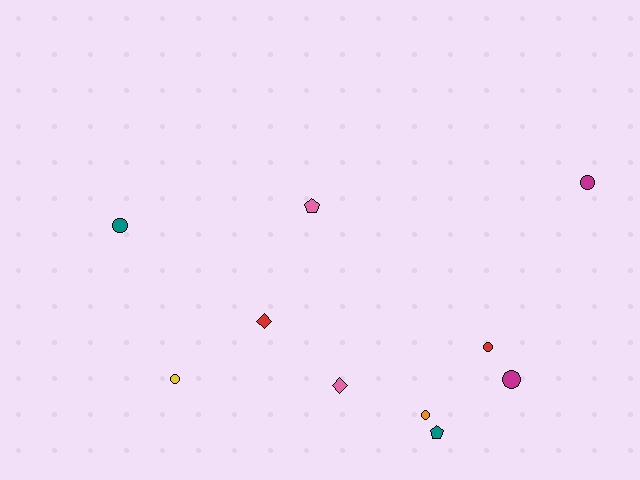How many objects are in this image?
There are 10 objects.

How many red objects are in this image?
There are 2 red objects.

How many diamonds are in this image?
There are 2 diamonds.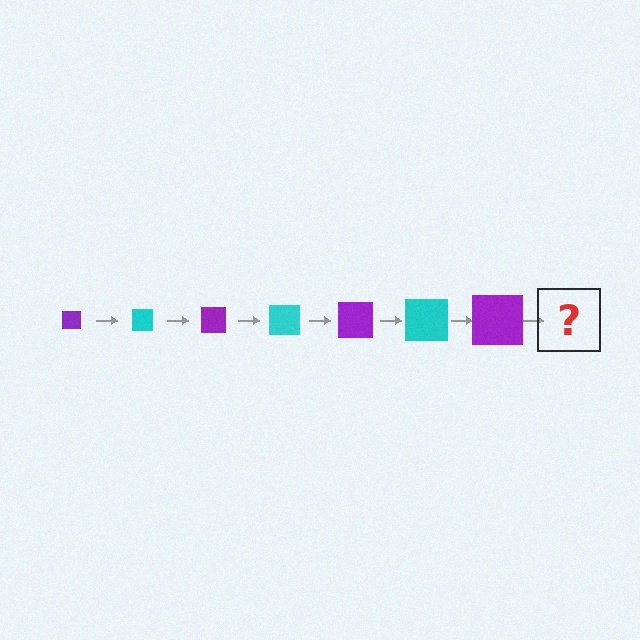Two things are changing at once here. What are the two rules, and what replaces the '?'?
The two rules are that the square grows larger each step and the color cycles through purple and cyan. The '?' should be a cyan square, larger than the previous one.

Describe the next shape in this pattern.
It should be a cyan square, larger than the previous one.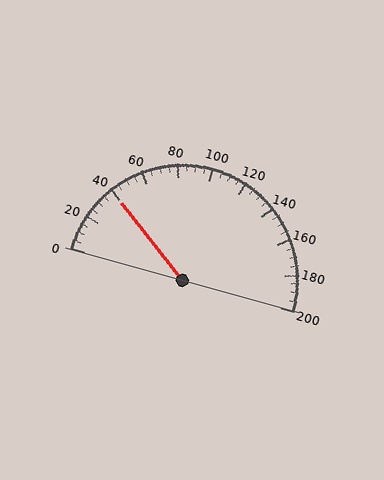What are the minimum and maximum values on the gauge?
The gauge ranges from 0 to 200.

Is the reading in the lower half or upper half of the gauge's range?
The reading is in the lower half of the range (0 to 200).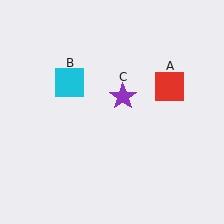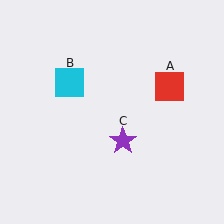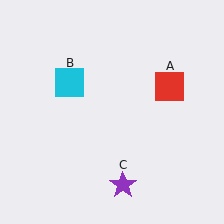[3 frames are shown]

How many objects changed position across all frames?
1 object changed position: purple star (object C).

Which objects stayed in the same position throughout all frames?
Red square (object A) and cyan square (object B) remained stationary.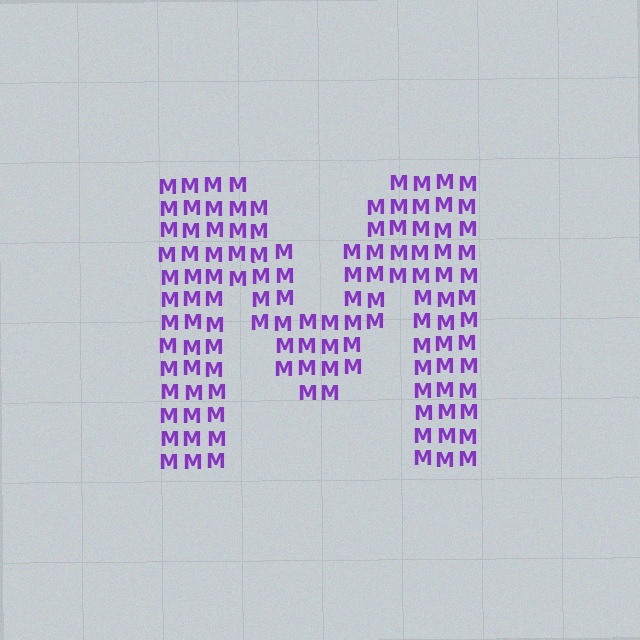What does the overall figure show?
The overall figure shows the letter M.